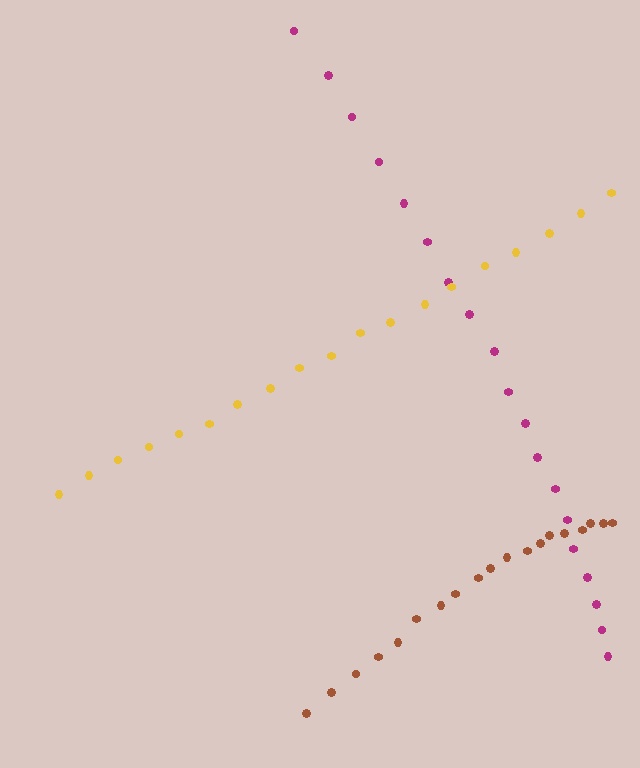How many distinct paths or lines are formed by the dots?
There are 3 distinct paths.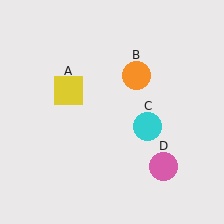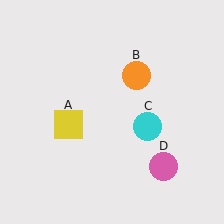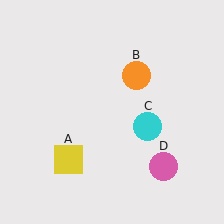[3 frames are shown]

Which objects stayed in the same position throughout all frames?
Orange circle (object B) and cyan circle (object C) and pink circle (object D) remained stationary.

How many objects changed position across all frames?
1 object changed position: yellow square (object A).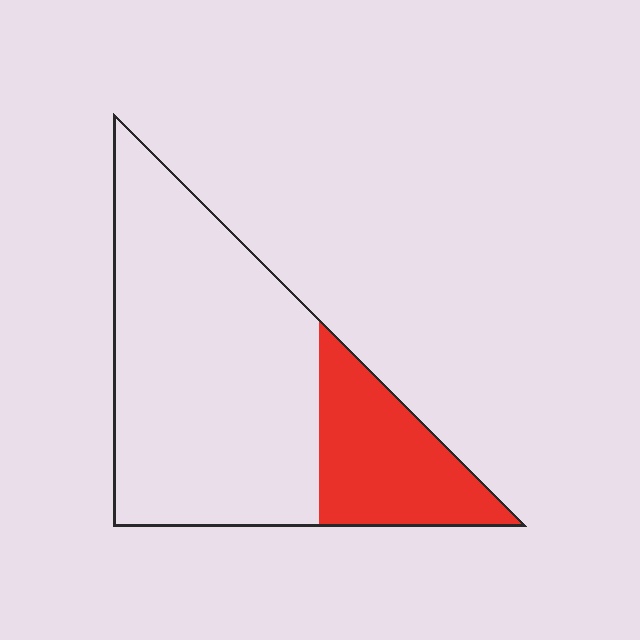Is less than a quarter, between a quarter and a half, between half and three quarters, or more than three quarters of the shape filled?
Between a quarter and a half.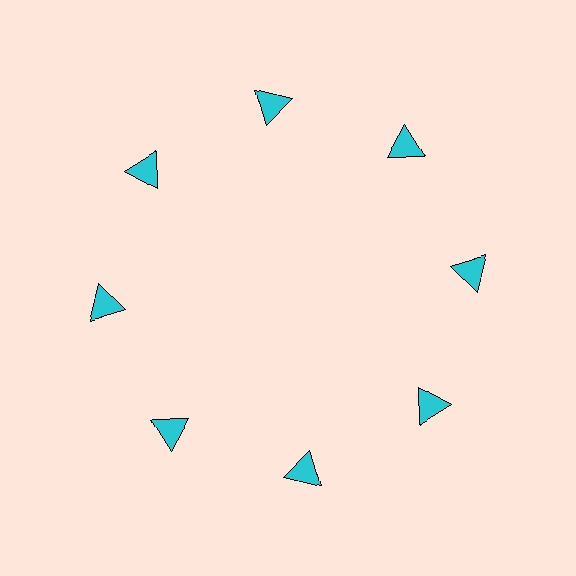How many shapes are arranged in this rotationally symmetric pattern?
There are 8 shapes, arranged in 8 groups of 1.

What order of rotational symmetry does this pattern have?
This pattern has 8-fold rotational symmetry.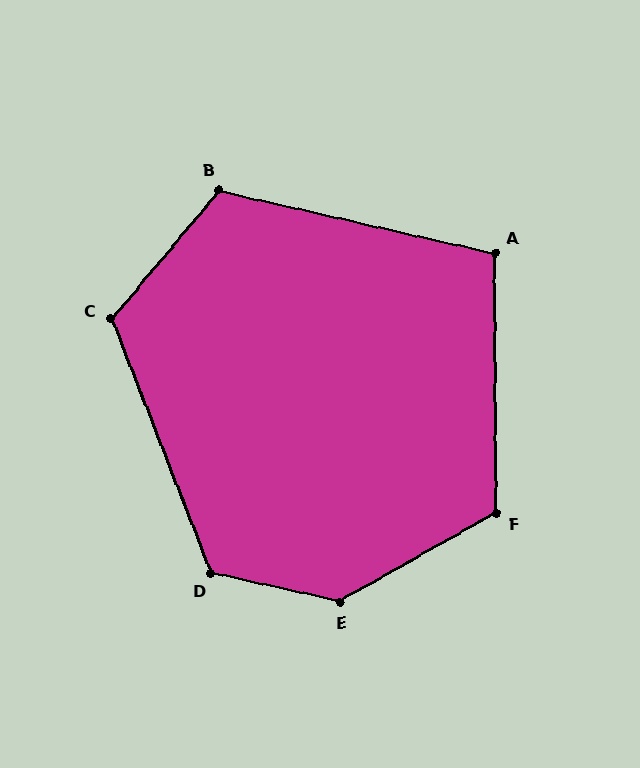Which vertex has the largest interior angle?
E, at approximately 138 degrees.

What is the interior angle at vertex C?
Approximately 119 degrees (obtuse).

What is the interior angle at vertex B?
Approximately 117 degrees (obtuse).